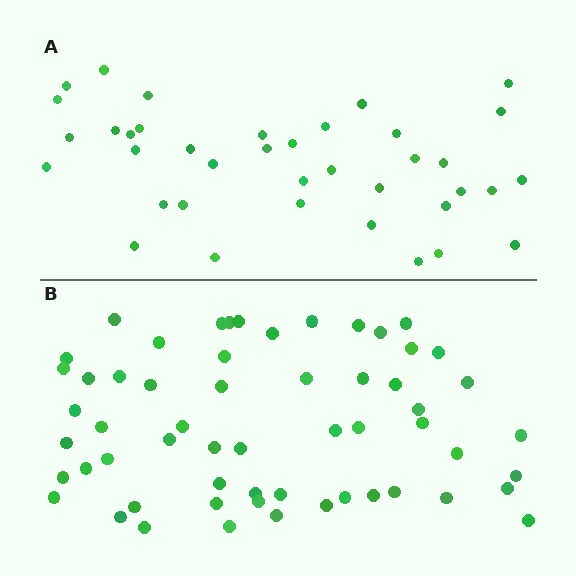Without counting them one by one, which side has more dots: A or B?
Region B (the bottom region) has more dots.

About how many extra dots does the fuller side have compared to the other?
Region B has approximately 20 more dots than region A.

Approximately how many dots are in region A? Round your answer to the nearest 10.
About 40 dots. (The exact count is 38, which rounds to 40.)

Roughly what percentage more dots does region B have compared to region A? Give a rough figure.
About 55% more.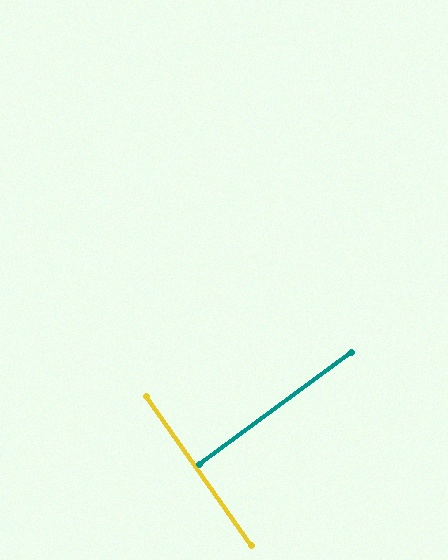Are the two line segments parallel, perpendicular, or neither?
Perpendicular — they meet at approximately 89°.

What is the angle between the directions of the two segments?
Approximately 89 degrees.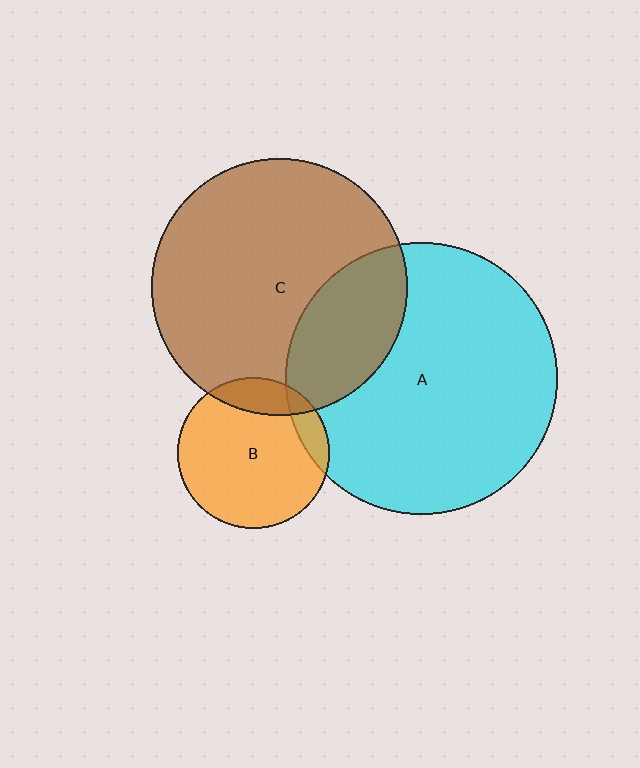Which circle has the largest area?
Circle A (cyan).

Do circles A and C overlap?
Yes.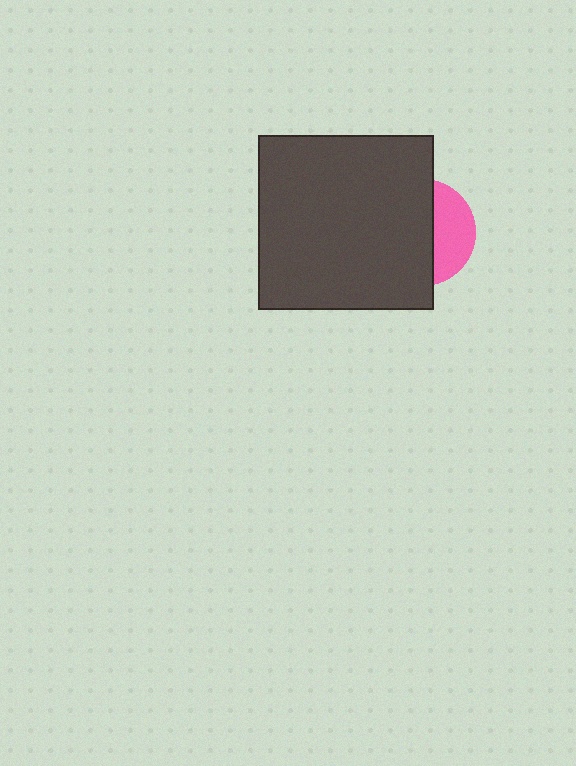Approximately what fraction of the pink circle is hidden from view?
Roughly 63% of the pink circle is hidden behind the dark gray square.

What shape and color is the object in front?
The object in front is a dark gray square.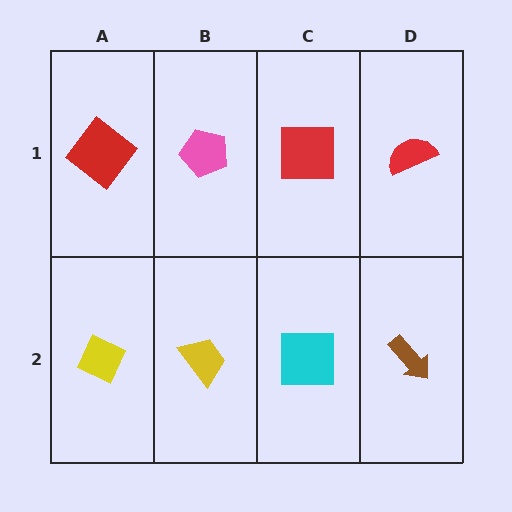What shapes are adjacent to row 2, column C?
A red square (row 1, column C), a yellow trapezoid (row 2, column B), a brown arrow (row 2, column D).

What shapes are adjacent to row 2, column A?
A red diamond (row 1, column A), a yellow trapezoid (row 2, column B).